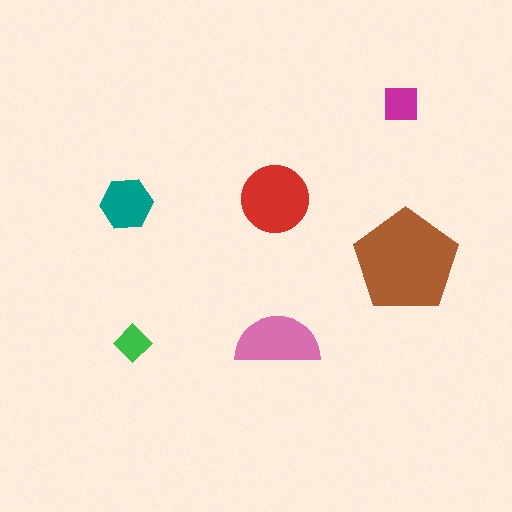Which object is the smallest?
The green diamond.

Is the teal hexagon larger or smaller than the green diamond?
Larger.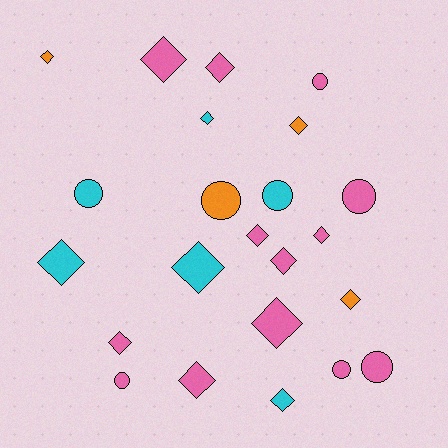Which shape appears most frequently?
Diamond, with 15 objects.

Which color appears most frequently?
Pink, with 13 objects.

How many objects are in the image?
There are 23 objects.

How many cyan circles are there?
There are 2 cyan circles.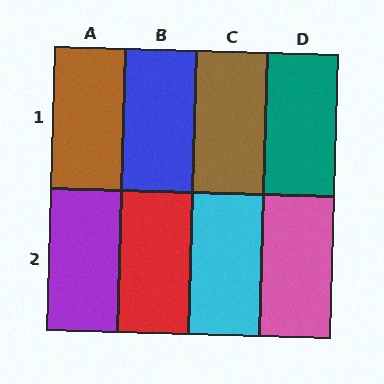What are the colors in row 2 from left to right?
Purple, red, cyan, pink.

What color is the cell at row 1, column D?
Teal.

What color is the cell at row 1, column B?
Blue.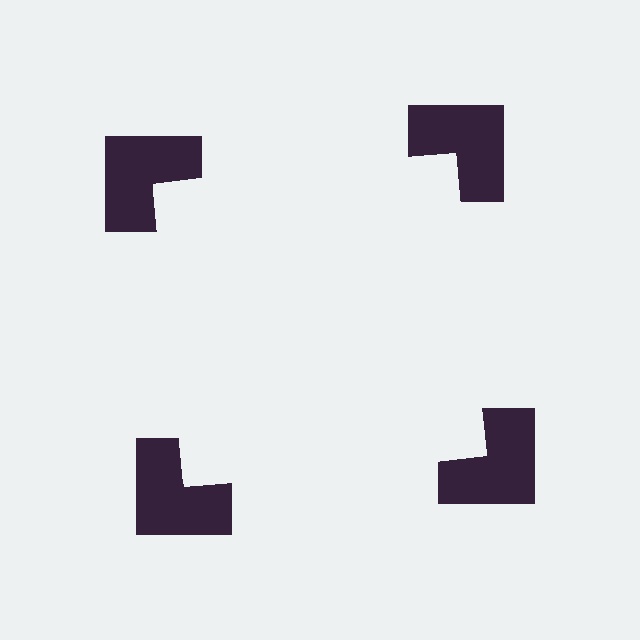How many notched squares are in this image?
There are 4 — one at each vertex of the illusory square.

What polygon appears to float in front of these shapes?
An illusory square — its edges are inferred from the aligned wedge cuts in the notched squares, not physically drawn.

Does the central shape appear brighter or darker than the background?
It typically appears slightly brighter than the background, even though no actual brightness change is drawn.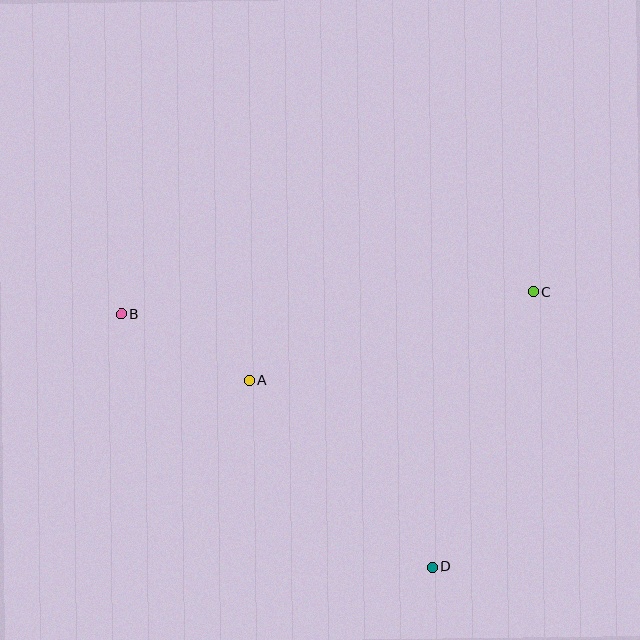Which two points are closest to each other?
Points A and B are closest to each other.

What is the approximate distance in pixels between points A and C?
The distance between A and C is approximately 297 pixels.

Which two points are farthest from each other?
Points B and C are farthest from each other.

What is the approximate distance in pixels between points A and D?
The distance between A and D is approximately 262 pixels.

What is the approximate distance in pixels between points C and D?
The distance between C and D is approximately 293 pixels.